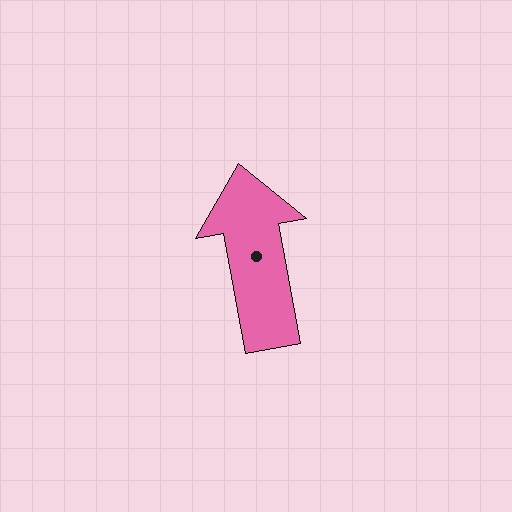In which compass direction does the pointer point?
North.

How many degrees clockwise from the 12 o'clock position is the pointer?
Approximately 349 degrees.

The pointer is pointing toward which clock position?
Roughly 12 o'clock.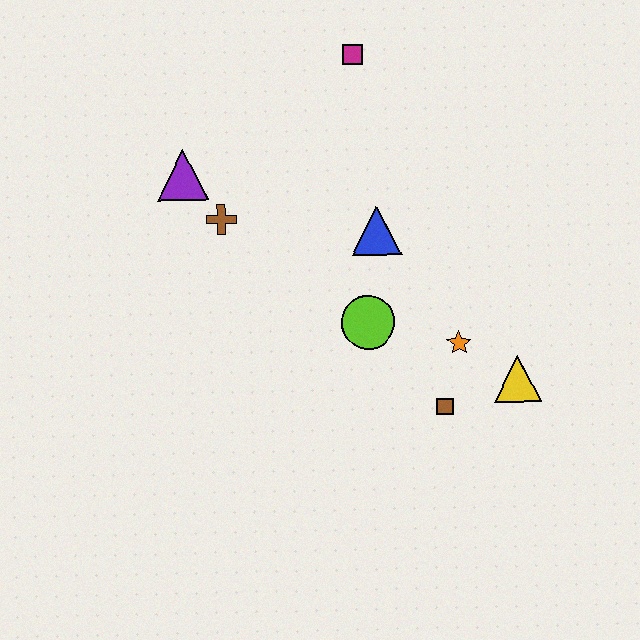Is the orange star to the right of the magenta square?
Yes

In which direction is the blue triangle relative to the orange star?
The blue triangle is above the orange star.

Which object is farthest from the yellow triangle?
The purple triangle is farthest from the yellow triangle.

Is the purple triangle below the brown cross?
No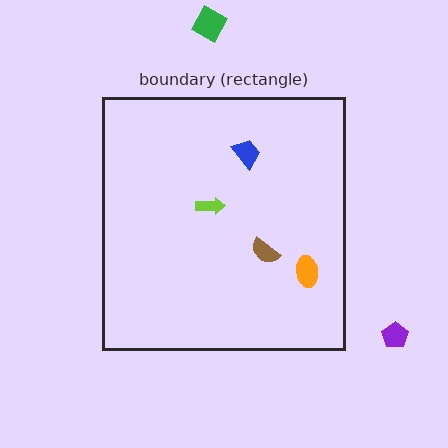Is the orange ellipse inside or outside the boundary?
Inside.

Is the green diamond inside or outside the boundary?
Outside.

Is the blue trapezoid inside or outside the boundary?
Inside.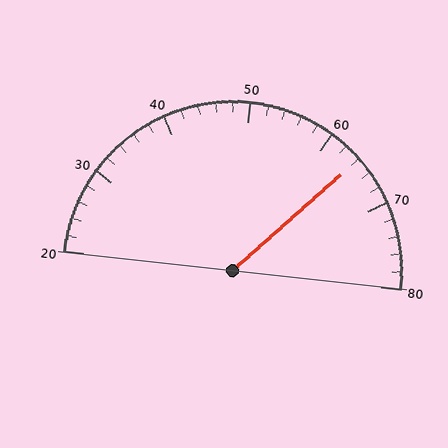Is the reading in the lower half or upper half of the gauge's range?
The reading is in the upper half of the range (20 to 80).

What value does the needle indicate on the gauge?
The needle indicates approximately 64.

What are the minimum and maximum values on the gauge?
The gauge ranges from 20 to 80.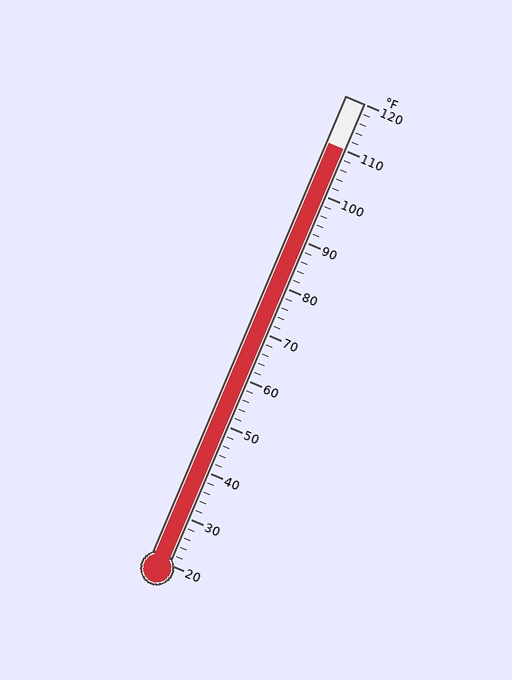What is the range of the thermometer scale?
The thermometer scale ranges from 20°F to 120°F.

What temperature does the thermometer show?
The thermometer shows approximately 110°F.